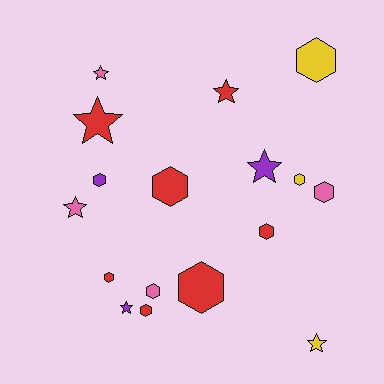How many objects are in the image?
There are 17 objects.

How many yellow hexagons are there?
There are 2 yellow hexagons.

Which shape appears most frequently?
Hexagon, with 10 objects.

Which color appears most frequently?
Red, with 7 objects.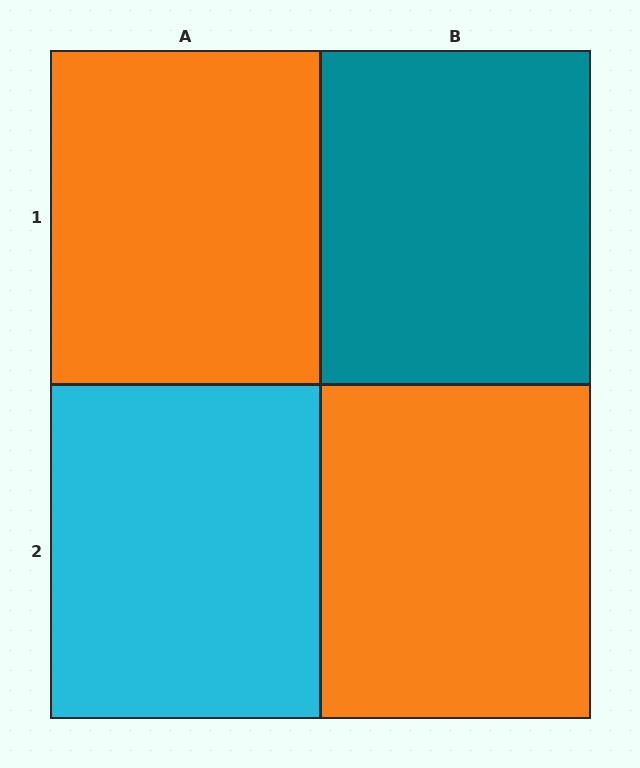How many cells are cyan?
1 cell is cyan.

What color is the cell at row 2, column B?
Orange.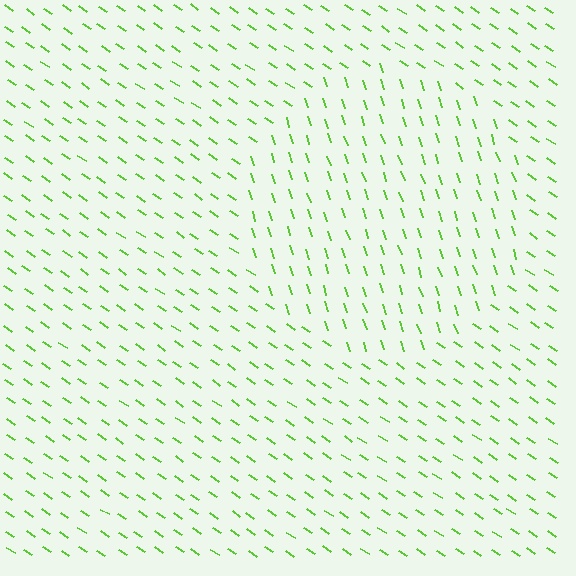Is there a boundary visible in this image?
Yes, there is a texture boundary formed by a change in line orientation.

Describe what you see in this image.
The image is filled with small lime line segments. A circle region in the image has lines oriented differently from the surrounding lines, creating a visible texture boundary.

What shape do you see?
I see a circle.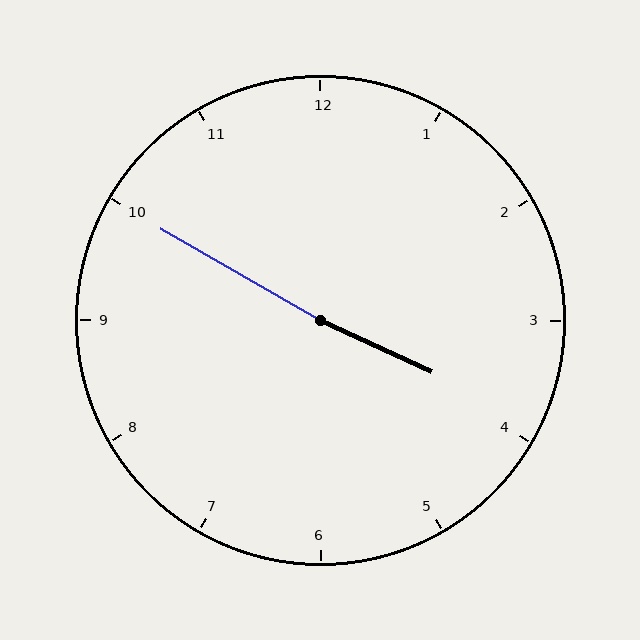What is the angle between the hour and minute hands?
Approximately 175 degrees.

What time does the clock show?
3:50.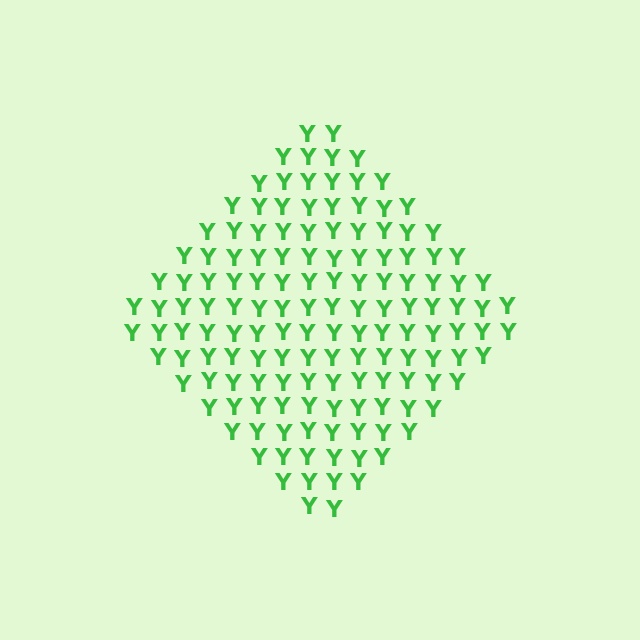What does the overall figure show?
The overall figure shows a diamond.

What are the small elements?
The small elements are letter Y's.